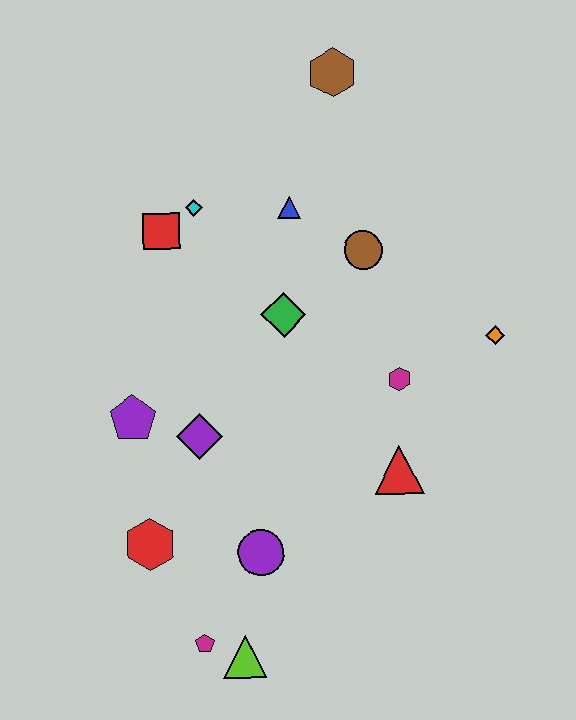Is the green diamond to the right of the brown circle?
No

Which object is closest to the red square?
The cyan diamond is closest to the red square.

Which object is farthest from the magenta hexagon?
The magenta pentagon is farthest from the magenta hexagon.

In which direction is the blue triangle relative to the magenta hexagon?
The blue triangle is above the magenta hexagon.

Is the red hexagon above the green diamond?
No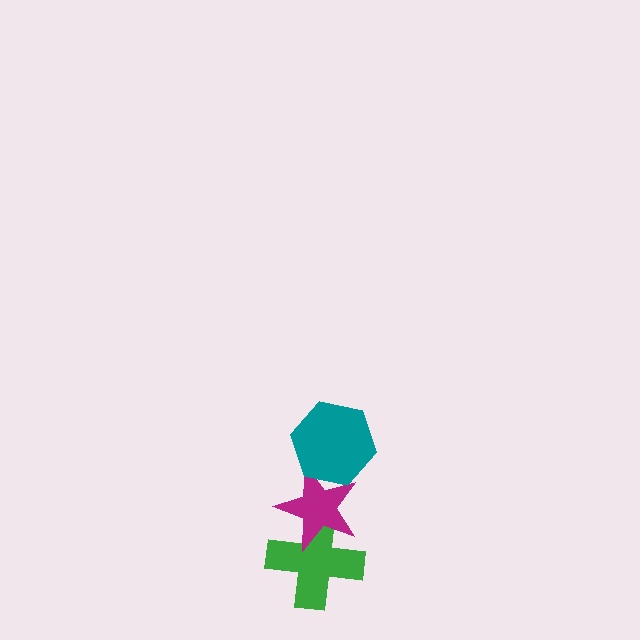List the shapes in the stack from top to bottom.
From top to bottom: the teal hexagon, the magenta star, the green cross.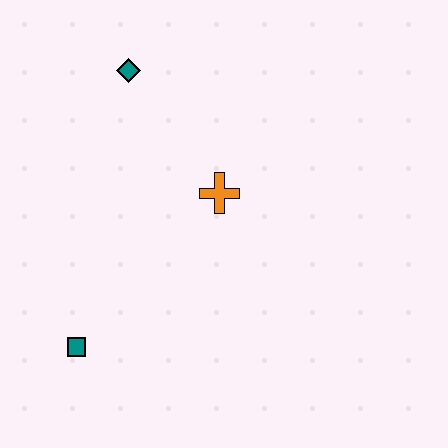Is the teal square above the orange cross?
No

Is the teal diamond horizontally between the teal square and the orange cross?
Yes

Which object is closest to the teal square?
The orange cross is closest to the teal square.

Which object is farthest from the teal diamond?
The teal square is farthest from the teal diamond.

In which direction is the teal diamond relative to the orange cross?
The teal diamond is above the orange cross.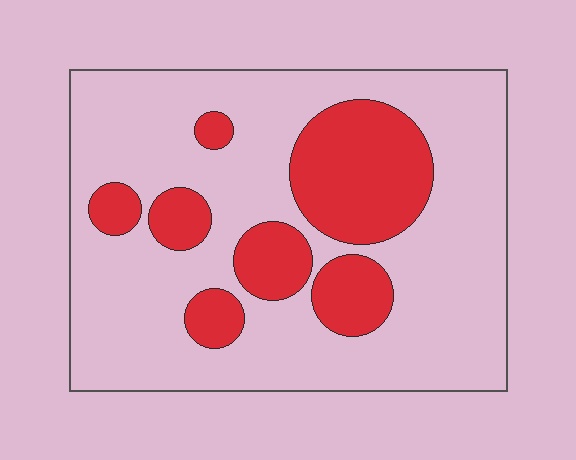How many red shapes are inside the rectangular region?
7.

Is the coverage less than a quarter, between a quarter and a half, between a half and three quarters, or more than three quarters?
Between a quarter and a half.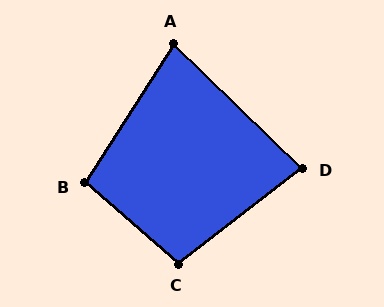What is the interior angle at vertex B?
Approximately 98 degrees (obtuse).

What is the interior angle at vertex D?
Approximately 82 degrees (acute).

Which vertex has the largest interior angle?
C, at approximately 101 degrees.